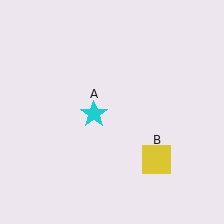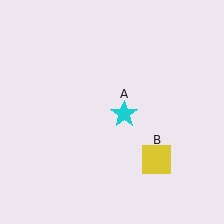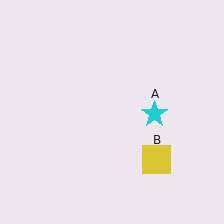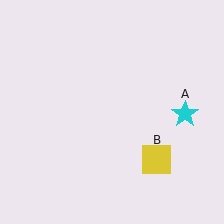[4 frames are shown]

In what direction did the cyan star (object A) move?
The cyan star (object A) moved right.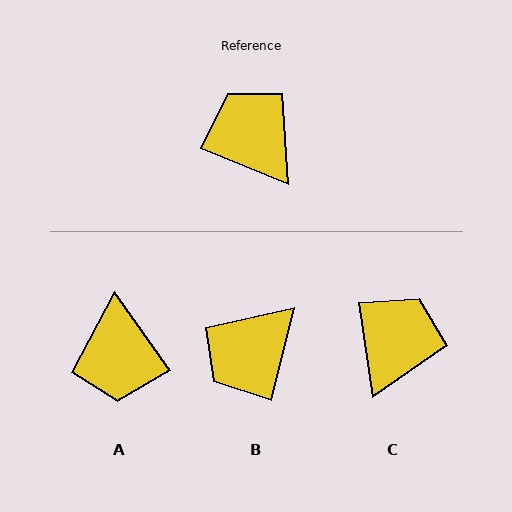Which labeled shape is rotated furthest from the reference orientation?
A, about 148 degrees away.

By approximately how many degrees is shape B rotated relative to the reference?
Approximately 99 degrees counter-clockwise.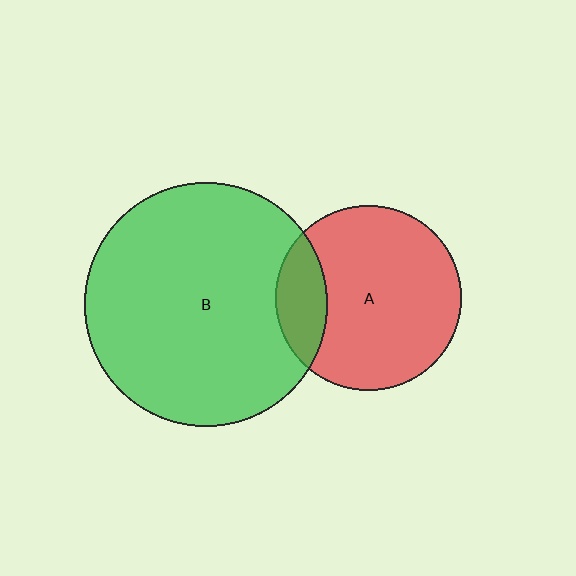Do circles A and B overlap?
Yes.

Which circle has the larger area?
Circle B (green).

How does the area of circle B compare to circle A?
Approximately 1.7 times.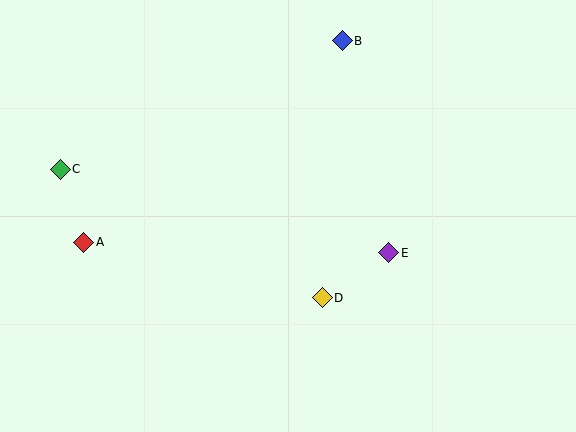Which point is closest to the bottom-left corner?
Point A is closest to the bottom-left corner.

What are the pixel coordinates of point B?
Point B is at (342, 41).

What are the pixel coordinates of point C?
Point C is at (60, 169).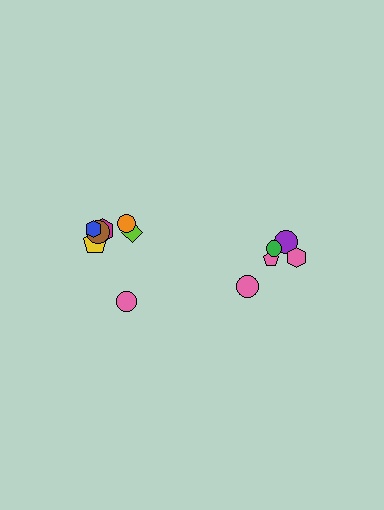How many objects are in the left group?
There are 7 objects.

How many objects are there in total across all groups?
There are 12 objects.